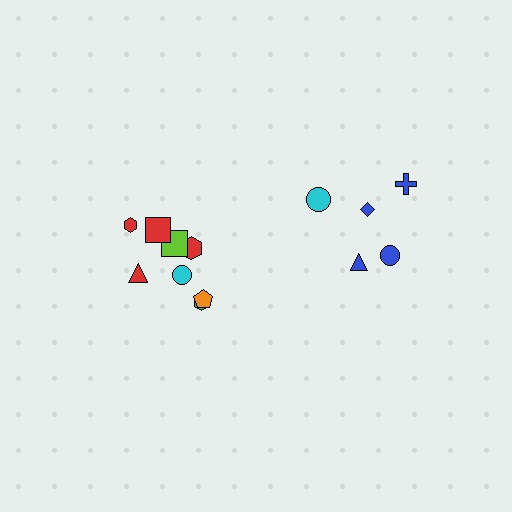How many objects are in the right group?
There are 5 objects.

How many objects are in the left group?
There are 8 objects.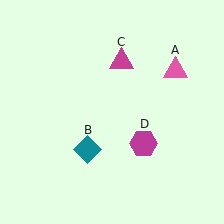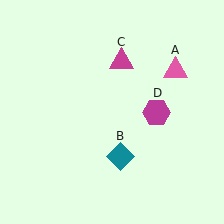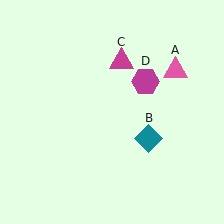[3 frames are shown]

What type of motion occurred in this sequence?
The teal diamond (object B), magenta hexagon (object D) rotated counterclockwise around the center of the scene.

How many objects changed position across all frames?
2 objects changed position: teal diamond (object B), magenta hexagon (object D).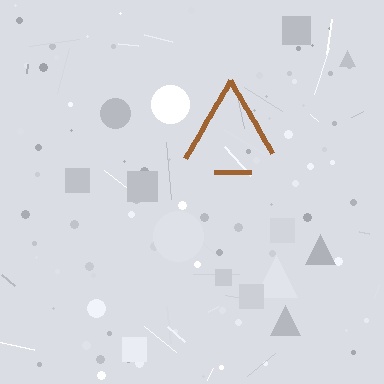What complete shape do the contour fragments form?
The contour fragments form a triangle.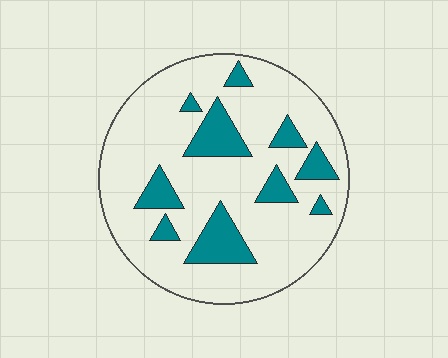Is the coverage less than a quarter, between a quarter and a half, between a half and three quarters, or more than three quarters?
Less than a quarter.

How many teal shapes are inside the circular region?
10.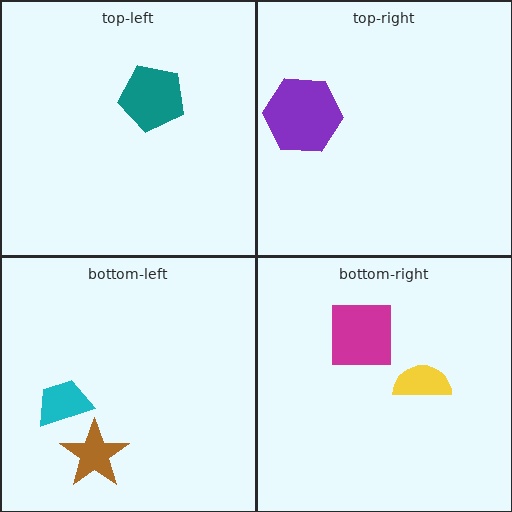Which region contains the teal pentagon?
The top-left region.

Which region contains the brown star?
The bottom-left region.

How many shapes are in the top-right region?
1.